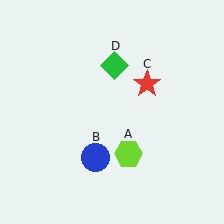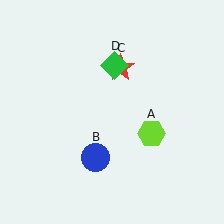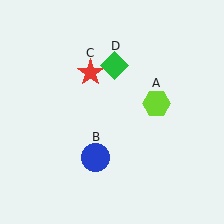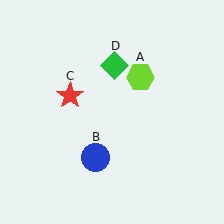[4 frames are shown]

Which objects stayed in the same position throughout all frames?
Blue circle (object B) and green diamond (object D) remained stationary.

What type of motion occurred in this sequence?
The lime hexagon (object A), red star (object C) rotated counterclockwise around the center of the scene.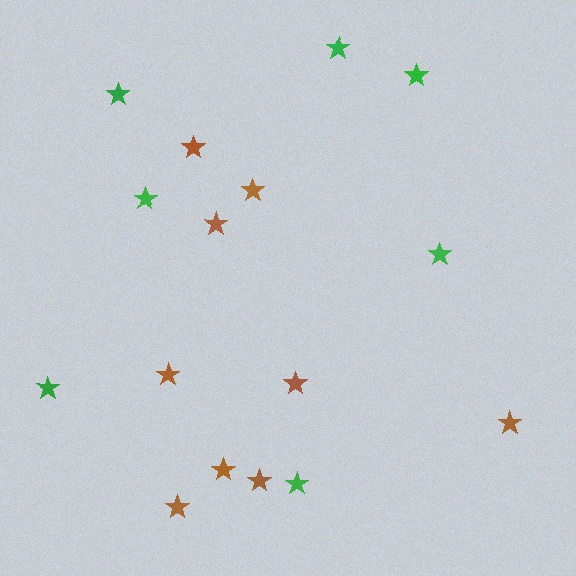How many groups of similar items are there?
There are 2 groups: one group of green stars (7) and one group of brown stars (9).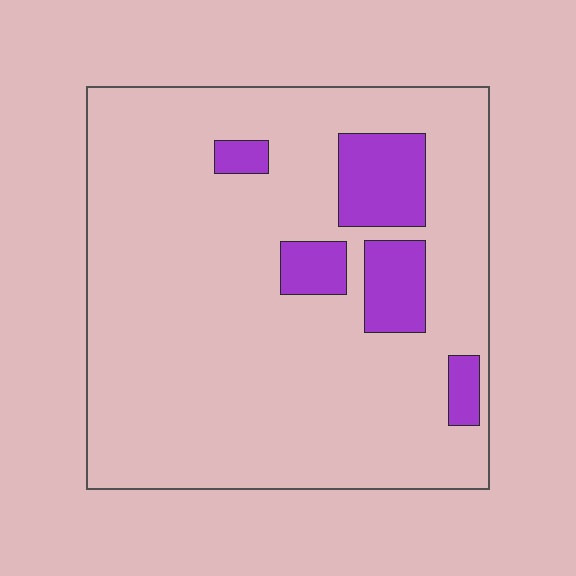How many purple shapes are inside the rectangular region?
5.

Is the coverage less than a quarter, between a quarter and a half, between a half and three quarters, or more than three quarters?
Less than a quarter.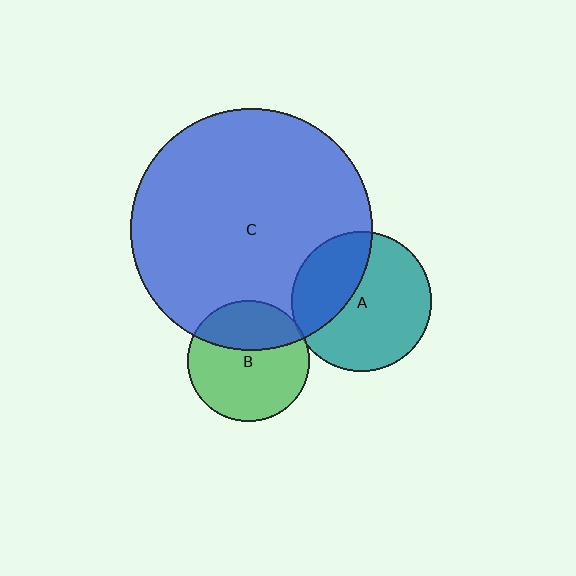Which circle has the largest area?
Circle C (blue).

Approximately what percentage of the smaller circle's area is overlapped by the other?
Approximately 35%.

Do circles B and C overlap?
Yes.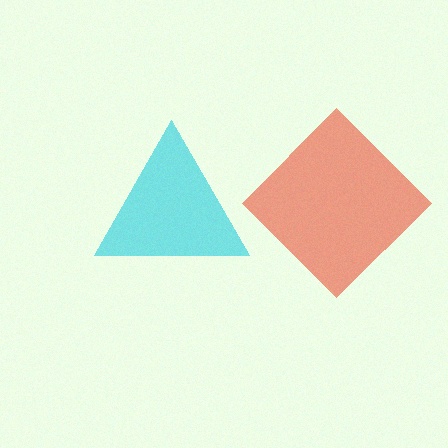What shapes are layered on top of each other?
The layered shapes are: a cyan triangle, a red diamond.